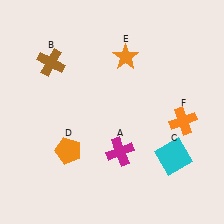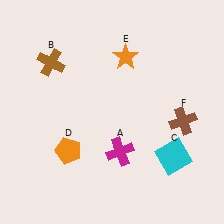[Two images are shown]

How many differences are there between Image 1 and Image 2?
There is 1 difference between the two images.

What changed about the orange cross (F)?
In Image 1, F is orange. In Image 2, it changed to brown.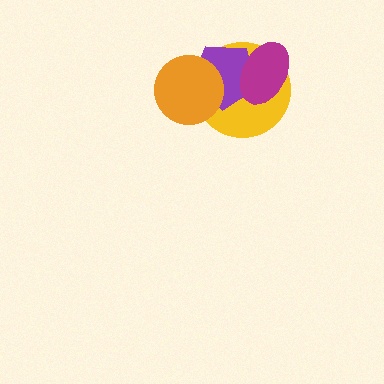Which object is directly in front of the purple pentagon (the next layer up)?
The orange circle is directly in front of the purple pentagon.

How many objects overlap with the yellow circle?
3 objects overlap with the yellow circle.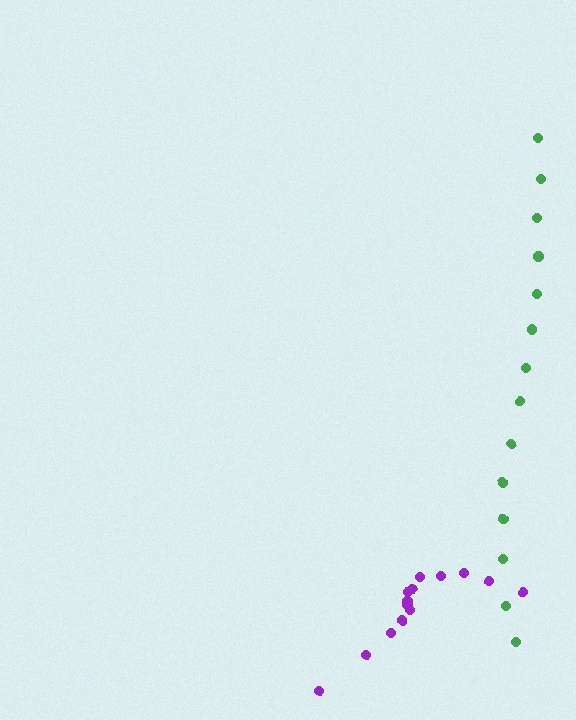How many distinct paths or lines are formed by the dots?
There are 2 distinct paths.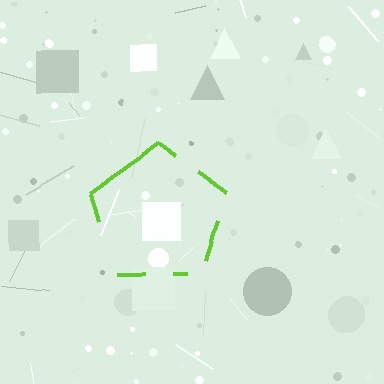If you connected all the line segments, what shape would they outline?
They would outline a pentagon.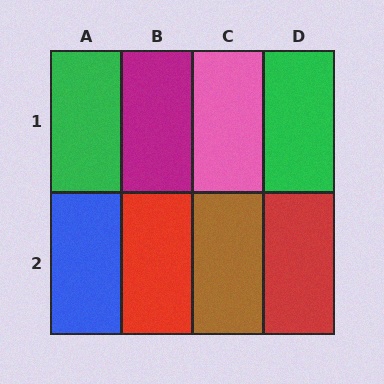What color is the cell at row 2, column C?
Brown.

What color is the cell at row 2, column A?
Blue.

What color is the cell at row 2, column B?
Red.